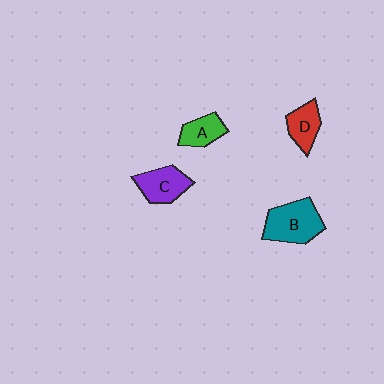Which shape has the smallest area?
Shape A (green).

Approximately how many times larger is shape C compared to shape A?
Approximately 1.3 times.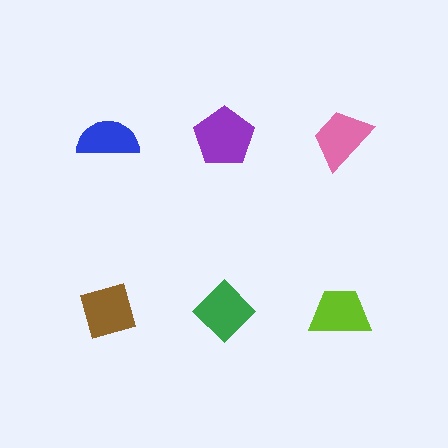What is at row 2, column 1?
A brown diamond.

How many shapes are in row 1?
3 shapes.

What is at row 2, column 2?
A green diamond.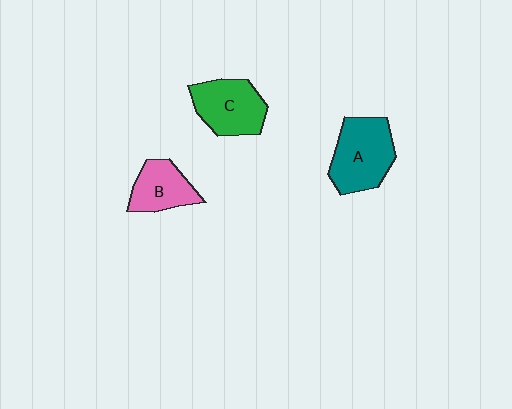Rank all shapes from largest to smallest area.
From largest to smallest: A (teal), C (green), B (pink).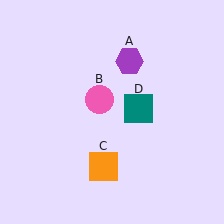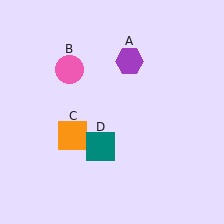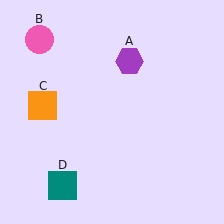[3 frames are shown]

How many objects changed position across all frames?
3 objects changed position: pink circle (object B), orange square (object C), teal square (object D).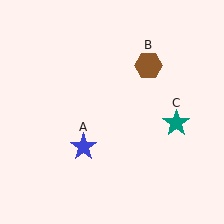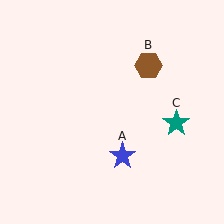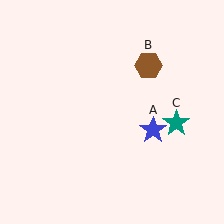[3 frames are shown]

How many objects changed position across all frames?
1 object changed position: blue star (object A).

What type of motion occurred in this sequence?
The blue star (object A) rotated counterclockwise around the center of the scene.